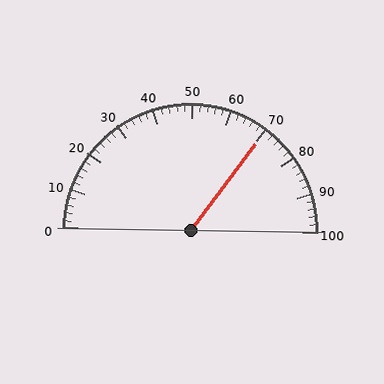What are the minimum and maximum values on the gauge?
The gauge ranges from 0 to 100.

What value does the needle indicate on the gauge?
The needle indicates approximately 70.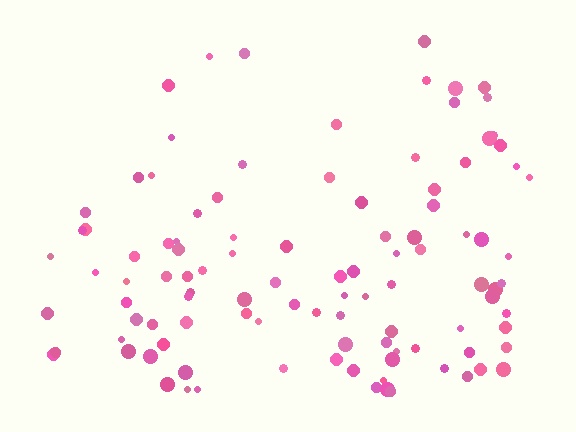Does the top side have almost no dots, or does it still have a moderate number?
Still a moderate number, just noticeably fewer than the bottom.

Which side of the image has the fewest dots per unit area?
The top.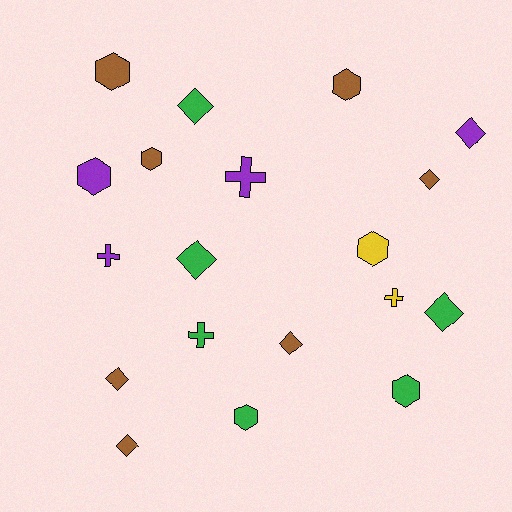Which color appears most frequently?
Brown, with 7 objects.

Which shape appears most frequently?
Diamond, with 8 objects.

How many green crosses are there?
There is 1 green cross.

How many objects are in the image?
There are 19 objects.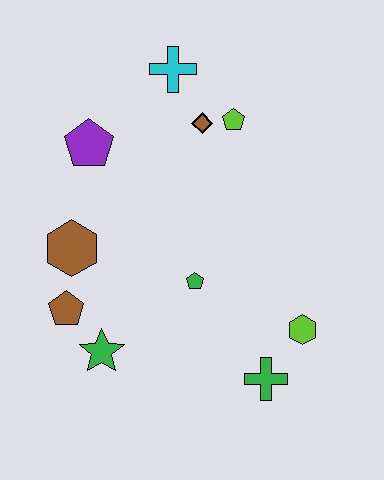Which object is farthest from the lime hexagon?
The cyan cross is farthest from the lime hexagon.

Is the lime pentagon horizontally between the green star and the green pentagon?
No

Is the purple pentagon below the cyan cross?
Yes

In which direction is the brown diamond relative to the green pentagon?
The brown diamond is above the green pentagon.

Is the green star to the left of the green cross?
Yes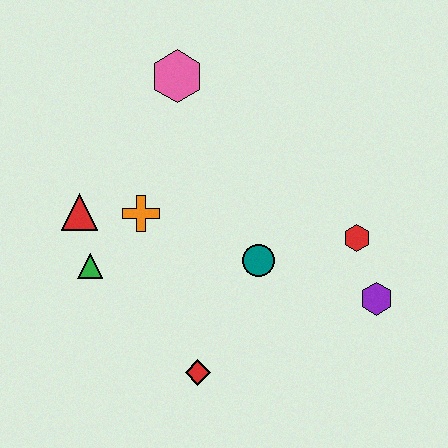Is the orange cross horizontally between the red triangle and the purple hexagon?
Yes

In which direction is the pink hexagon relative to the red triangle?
The pink hexagon is above the red triangle.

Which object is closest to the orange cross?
The red triangle is closest to the orange cross.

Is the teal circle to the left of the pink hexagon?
No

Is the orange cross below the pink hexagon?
Yes